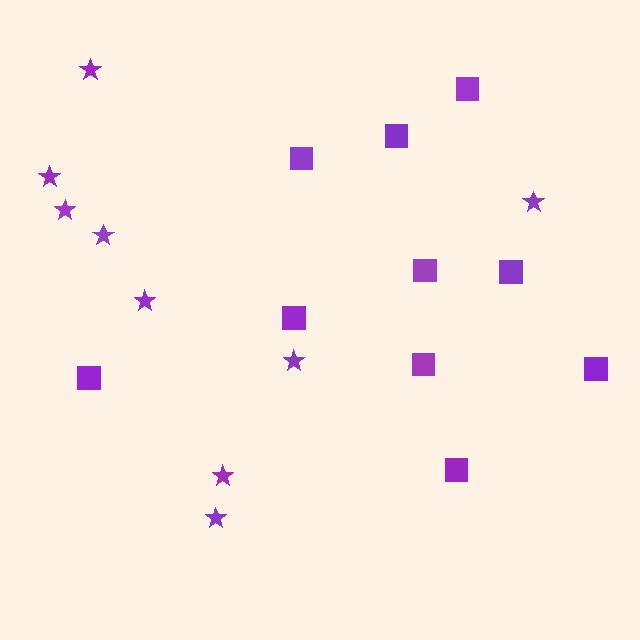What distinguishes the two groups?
There are 2 groups: one group of squares (10) and one group of stars (9).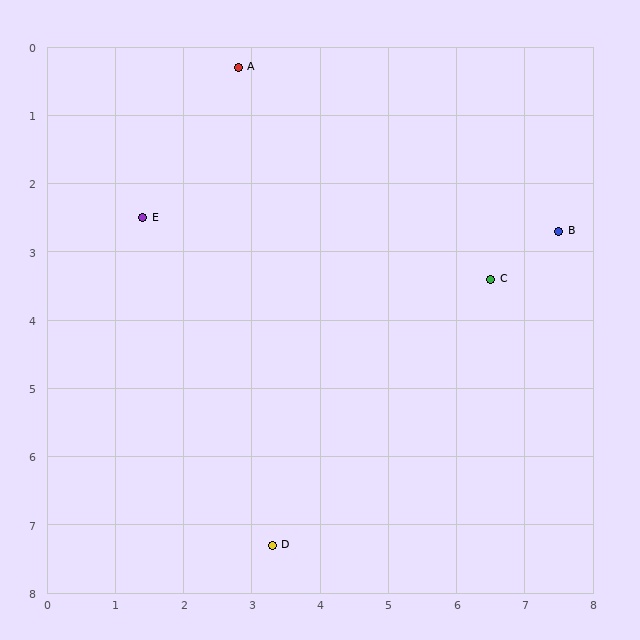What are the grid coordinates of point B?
Point B is at approximately (7.5, 2.7).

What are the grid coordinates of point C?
Point C is at approximately (6.5, 3.4).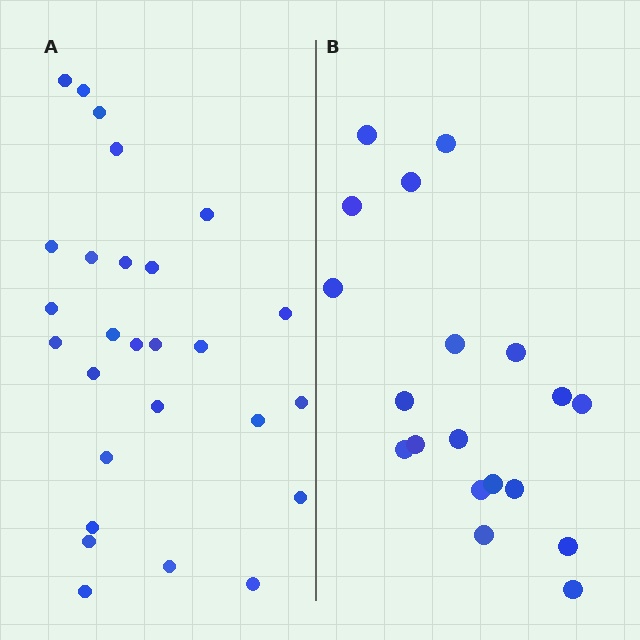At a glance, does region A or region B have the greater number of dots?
Region A (the left region) has more dots.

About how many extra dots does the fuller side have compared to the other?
Region A has roughly 8 or so more dots than region B.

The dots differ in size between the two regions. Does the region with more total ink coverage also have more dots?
No. Region B has more total ink coverage because its dots are larger, but region A actually contains more individual dots. Total area can be misleading — the number of items is what matters here.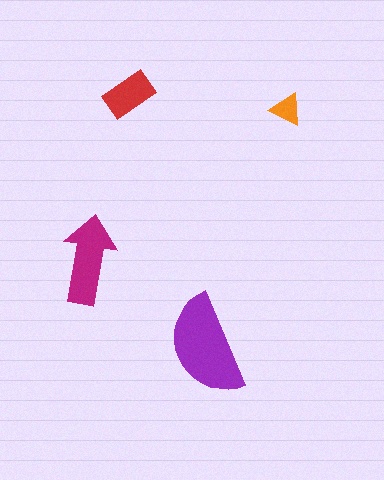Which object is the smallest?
The orange triangle.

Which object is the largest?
The purple semicircle.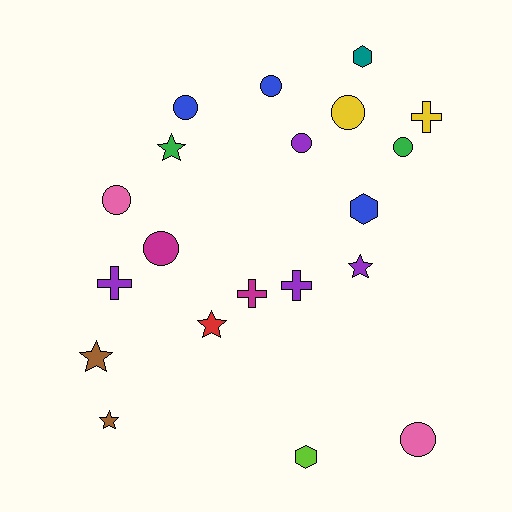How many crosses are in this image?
There are 4 crosses.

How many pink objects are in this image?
There are 2 pink objects.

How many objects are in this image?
There are 20 objects.